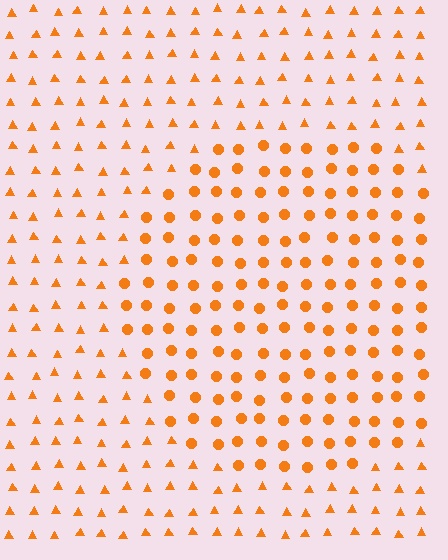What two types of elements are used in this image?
The image uses circles inside the circle region and triangles outside it.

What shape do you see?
I see a circle.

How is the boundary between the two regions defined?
The boundary is defined by a change in element shape: circles inside vs. triangles outside. All elements share the same color and spacing.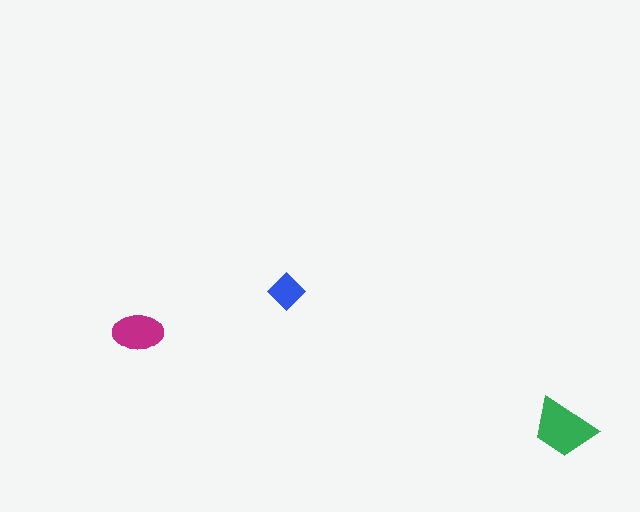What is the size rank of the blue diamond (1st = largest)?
3rd.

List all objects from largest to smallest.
The green trapezoid, the magenta ellipse, the blue diamond.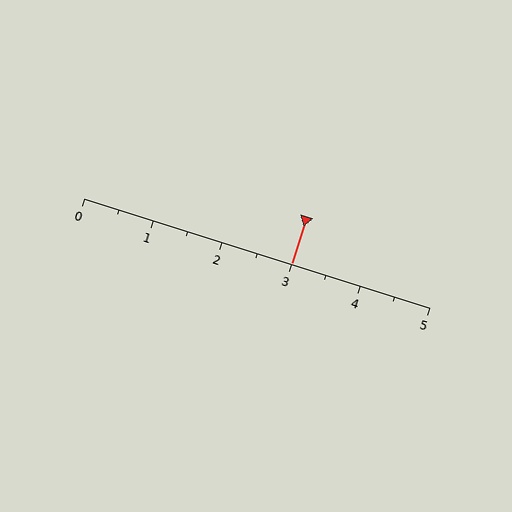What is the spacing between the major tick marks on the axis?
The major ticks are spaced 1 apart.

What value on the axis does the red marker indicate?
The marker indicates approximately 3.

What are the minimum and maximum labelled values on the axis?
The axis runs from 0 to 5.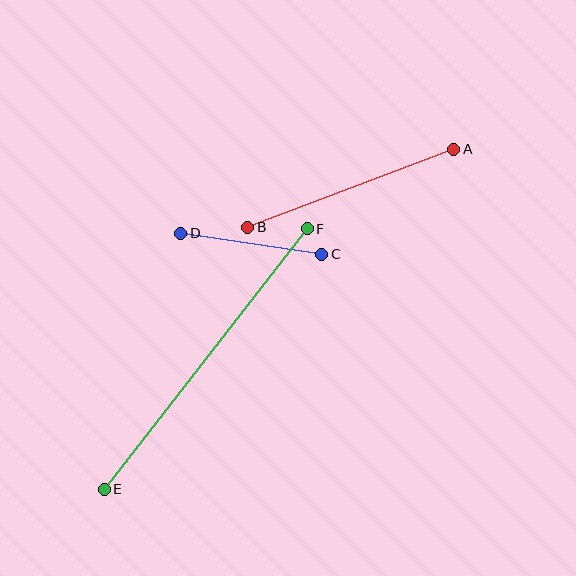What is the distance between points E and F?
The distance is approximately 330 pixels.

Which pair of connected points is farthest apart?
Points E and F are farthest apart.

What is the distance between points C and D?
The distance is approximately 143 pixels.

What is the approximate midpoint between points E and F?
The midpoint is at approximately (206, 359) pixels.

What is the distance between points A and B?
The distance is approximately 220 pixels.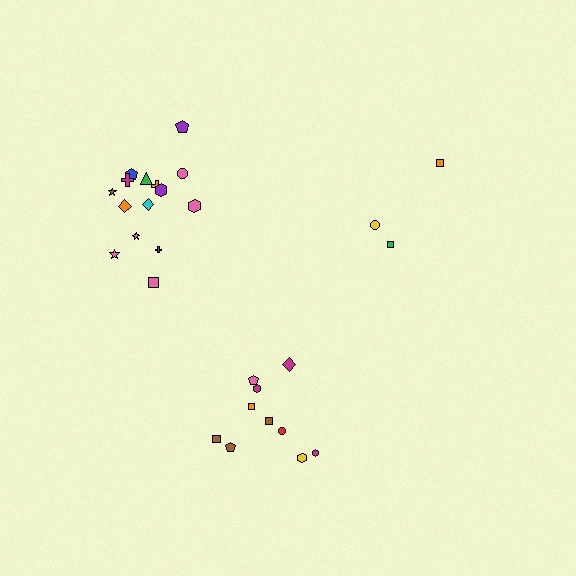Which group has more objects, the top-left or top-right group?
The top-left group.